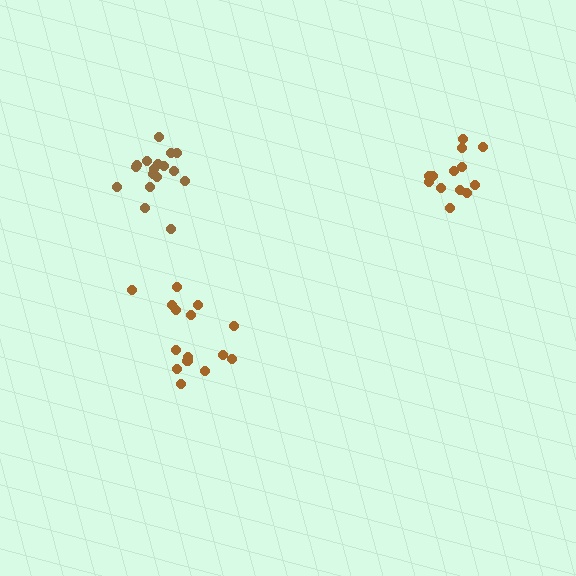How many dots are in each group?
Group 1: 17 dots, Group 2: 15 dots, Group 3: 13 dots (45 total).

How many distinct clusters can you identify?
There are 3 distinct clusters.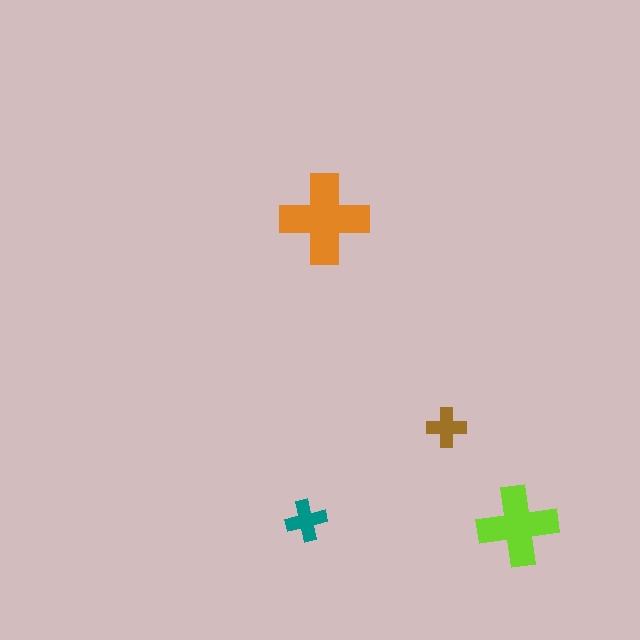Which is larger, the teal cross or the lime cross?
The lime one.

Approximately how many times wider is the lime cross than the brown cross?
About 2 times wider.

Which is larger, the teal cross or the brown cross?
The teal one.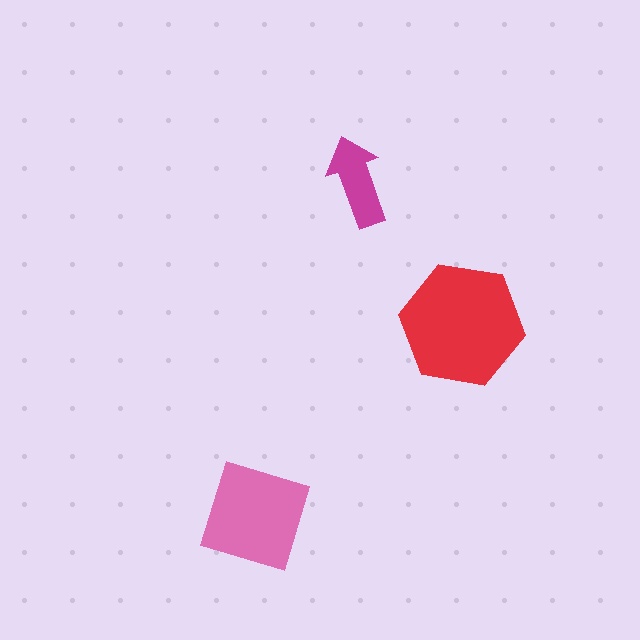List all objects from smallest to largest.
The magenta arrow, the pink diamond, the red hexagon.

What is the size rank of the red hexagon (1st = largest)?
1st.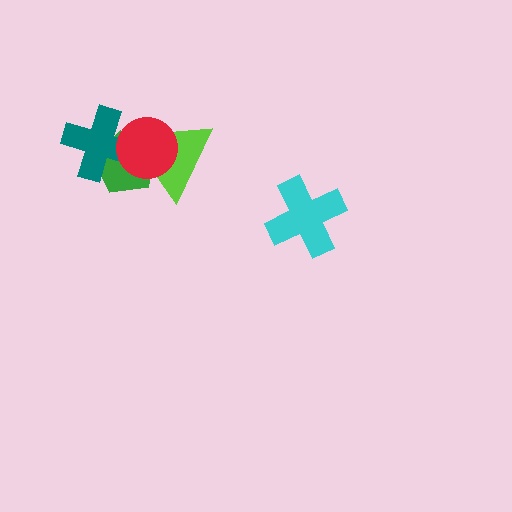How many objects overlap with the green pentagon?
3 objects overlap with the green pentagon.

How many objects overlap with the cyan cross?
0 objects overlap with the cyan cross.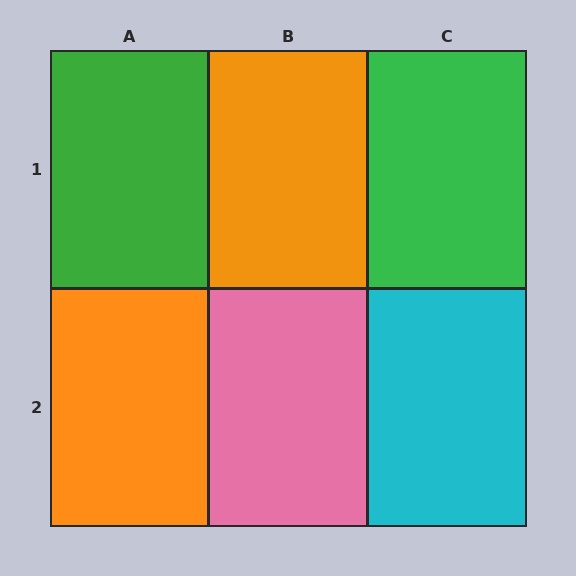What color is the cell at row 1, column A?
Green.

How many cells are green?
2 cells are green.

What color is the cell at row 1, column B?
Orange.